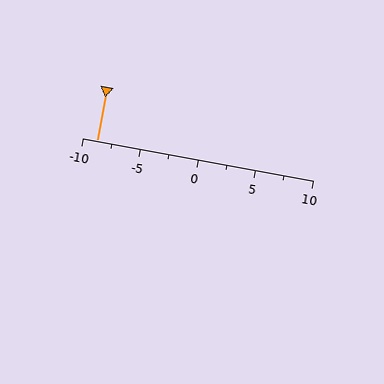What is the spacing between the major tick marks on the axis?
The major ticks are spaced 5 apart.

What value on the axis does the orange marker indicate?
The marker indicates approximately -8.8.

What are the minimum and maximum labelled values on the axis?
The axis runs from -10 to 10.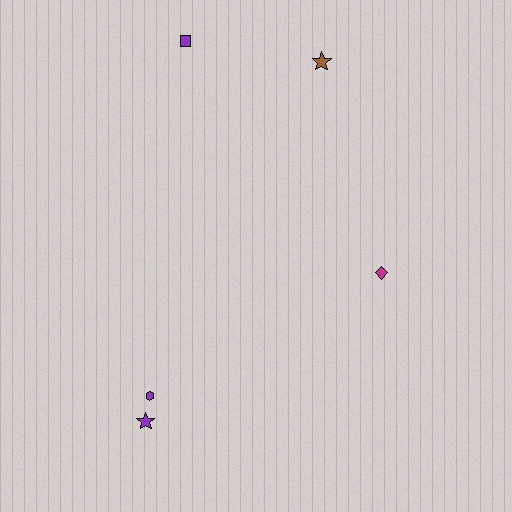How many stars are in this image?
There are 2 stars.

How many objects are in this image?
There are 5 objects.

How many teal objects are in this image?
There are no teal objects.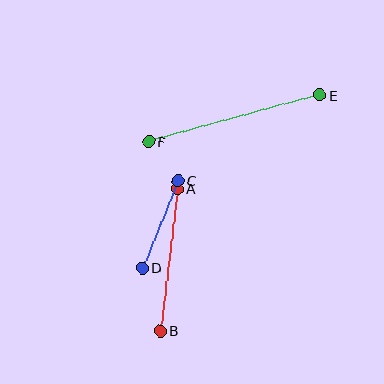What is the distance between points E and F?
The distance is approximately 177 pixels.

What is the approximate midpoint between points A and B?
The midpoint is at approximately (169, 260) pixels.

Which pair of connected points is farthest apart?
Points E and F are farthest apart.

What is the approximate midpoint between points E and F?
The midpoint is at approximately (234, 118) pixels.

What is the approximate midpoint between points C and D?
The midpoint is at approximately (160, 224) pixels.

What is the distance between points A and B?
The distance is approximately 144 pixels.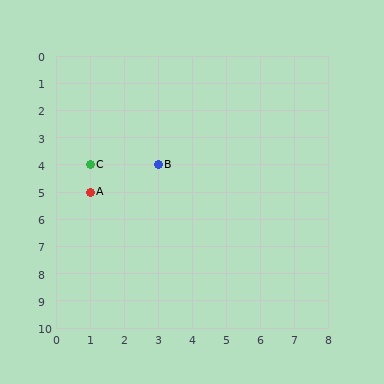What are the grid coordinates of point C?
Point C is at grid coordinates (1, 4).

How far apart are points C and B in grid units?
Points C and B are 2 columns apart.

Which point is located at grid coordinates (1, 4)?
Point C is at (1, 4).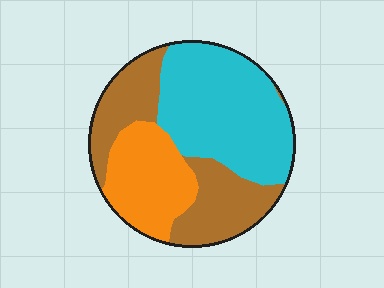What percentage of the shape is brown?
Brown takes up about one third (1/3) of the shape.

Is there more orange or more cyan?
Cyan.